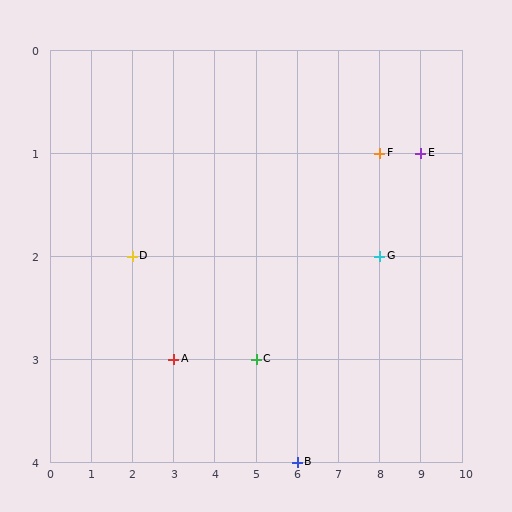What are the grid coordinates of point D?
Point D is at grid coordinates (2, 2).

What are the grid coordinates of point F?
Point F is at grid coordinates (8, 1).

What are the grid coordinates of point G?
Point G is at grid coordinates (8, 2).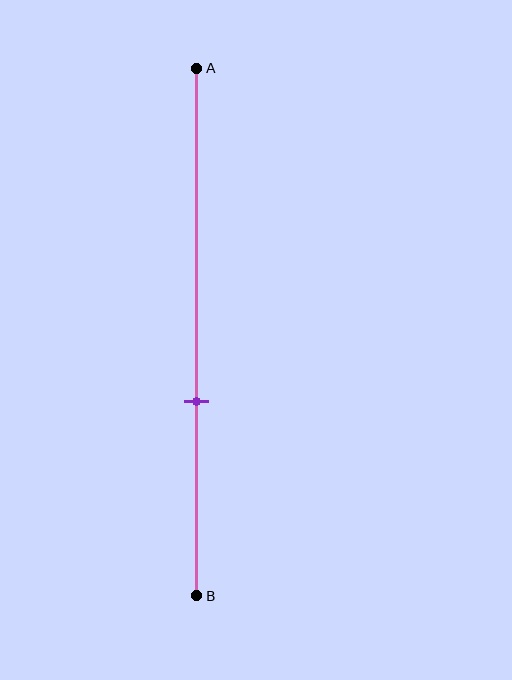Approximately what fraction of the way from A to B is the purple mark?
The purple mark is approximately 65% of the way from A to B.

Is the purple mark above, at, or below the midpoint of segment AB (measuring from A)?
The purple mark is below the midpoint of segment AB.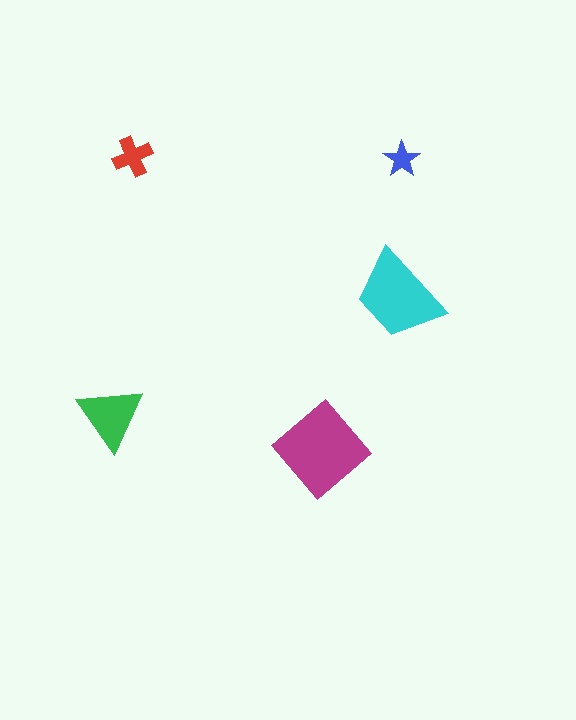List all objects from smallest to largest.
The blue star, the red cross, the green triangle, the cyan trapezoid, the magenta diamond.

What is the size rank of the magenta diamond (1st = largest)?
1st.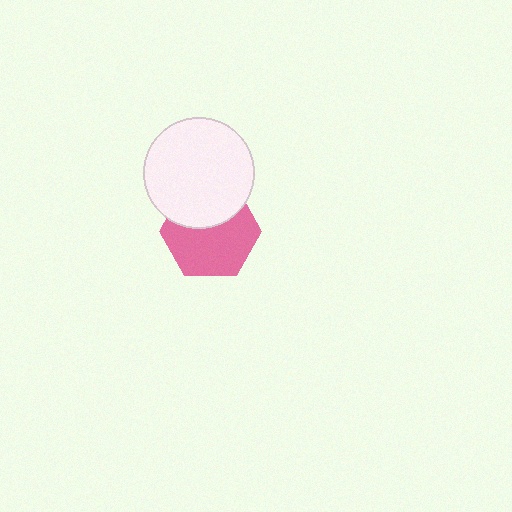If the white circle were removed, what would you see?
You would see the complete pink hexagon.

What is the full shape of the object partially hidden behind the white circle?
The partially hidden object is a pink hexagon.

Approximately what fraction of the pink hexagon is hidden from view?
Roughly 37% of the pink hexagon is hidden behind the white circle.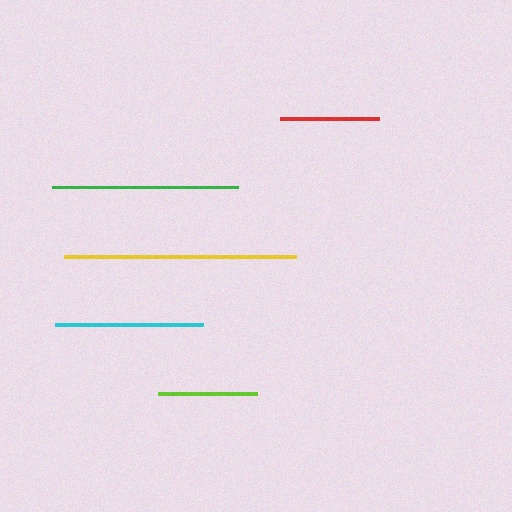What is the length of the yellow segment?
The yellow segment is approximately 232 pixels long.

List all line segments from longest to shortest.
From longest to shortest: yellow, green, cyan, red, lime.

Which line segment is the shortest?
The lime line is the shortest at approximately 99 pixels.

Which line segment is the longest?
The yellow line is the longest at approximately 232 pixels.